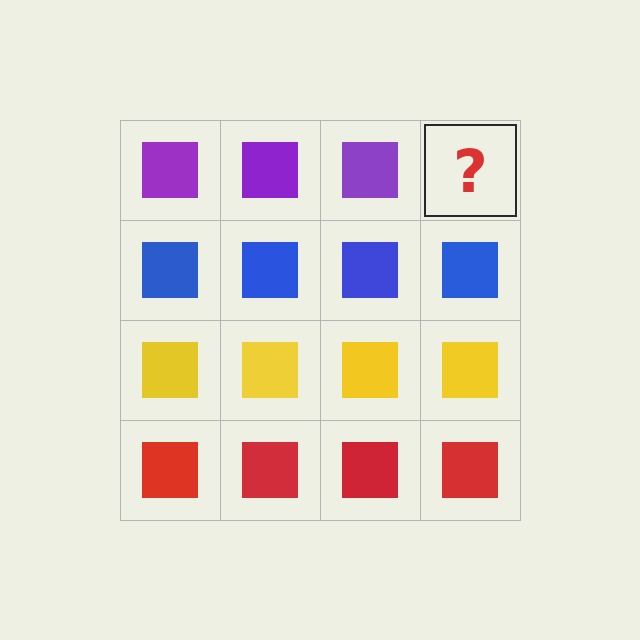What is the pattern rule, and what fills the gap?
The rule is that each row has a consistent color. The gap should be filled with a purple square.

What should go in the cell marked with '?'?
The missing cell should contain a purple square.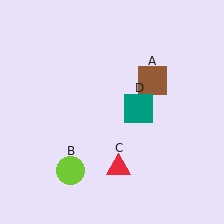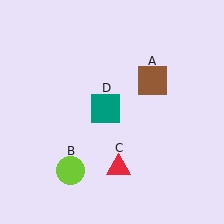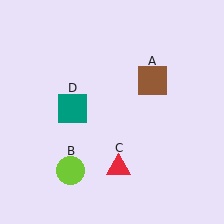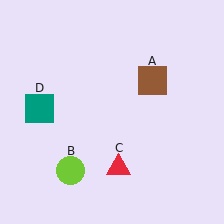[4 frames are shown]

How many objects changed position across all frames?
1 object changed position: teal square (object D).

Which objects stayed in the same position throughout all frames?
Brown square (object A) and lime circle (object B) and red triangle (object C) remained stationary.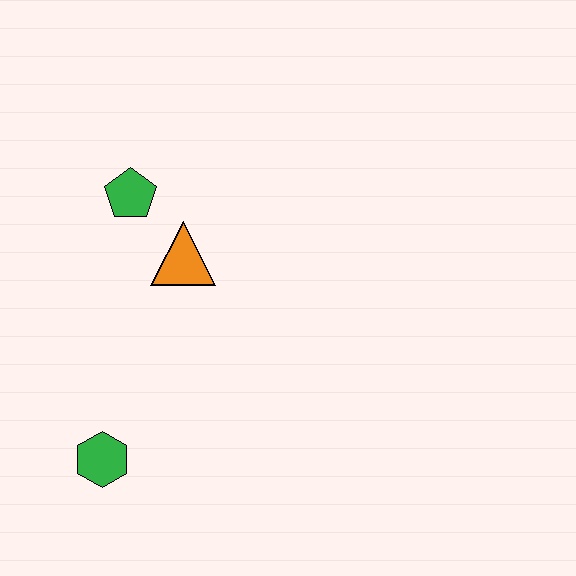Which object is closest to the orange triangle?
The green pentagon is closest to the orange triangle.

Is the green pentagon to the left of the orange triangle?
Yes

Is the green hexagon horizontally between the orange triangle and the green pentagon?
No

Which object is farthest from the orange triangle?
The green hexagon is farthest from the orange triangle.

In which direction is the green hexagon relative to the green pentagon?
The green hexagon is below the green pentagon.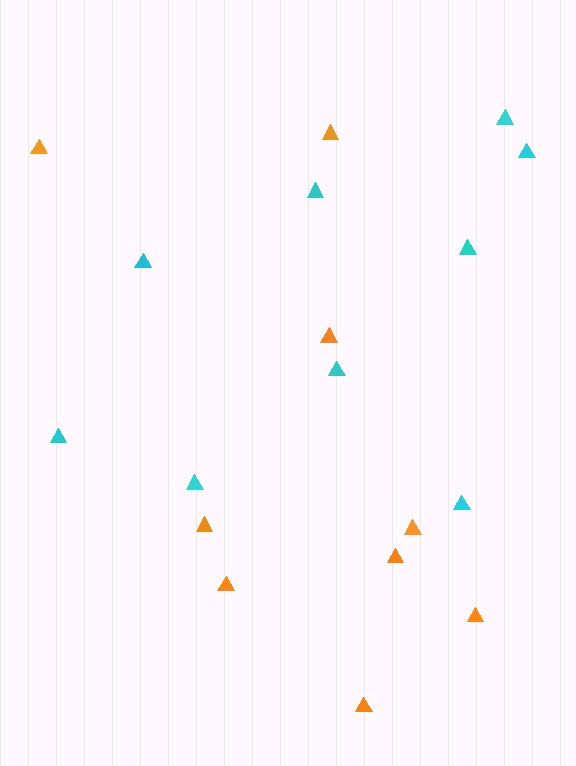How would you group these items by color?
There are 2 groups: one group of orange triangles (9) and one group of cyan triangles (9).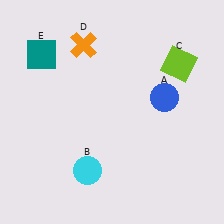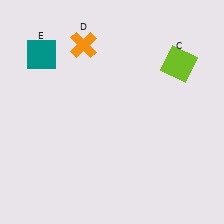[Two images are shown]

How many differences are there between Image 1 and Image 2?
There are 2 differences between the two images.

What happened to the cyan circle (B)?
The cyan circle (B) was removed in Image 2. It was in the bottom-left area of Image 1.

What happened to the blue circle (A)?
The blue circle (A) was removed in Image 2. It was in the top-right area of Image 1.